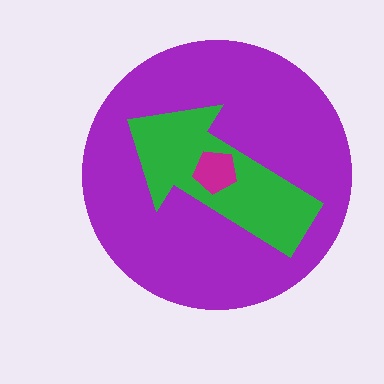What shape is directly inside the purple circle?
The green arrow.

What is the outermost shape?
The purple circle.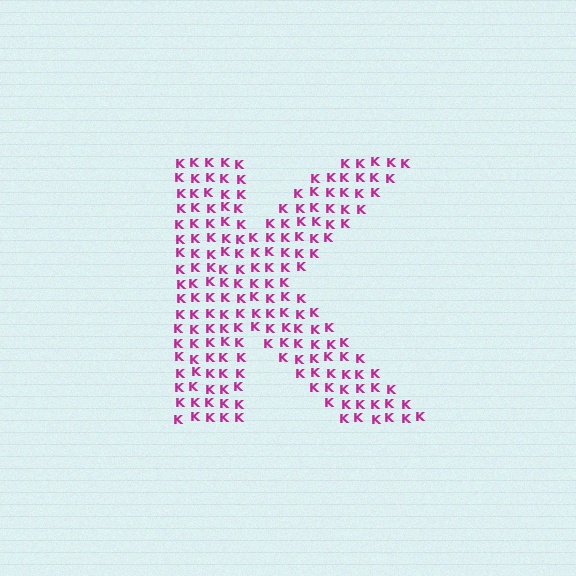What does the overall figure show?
The overall figure shows the letter K.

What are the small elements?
The small elements are letter K's.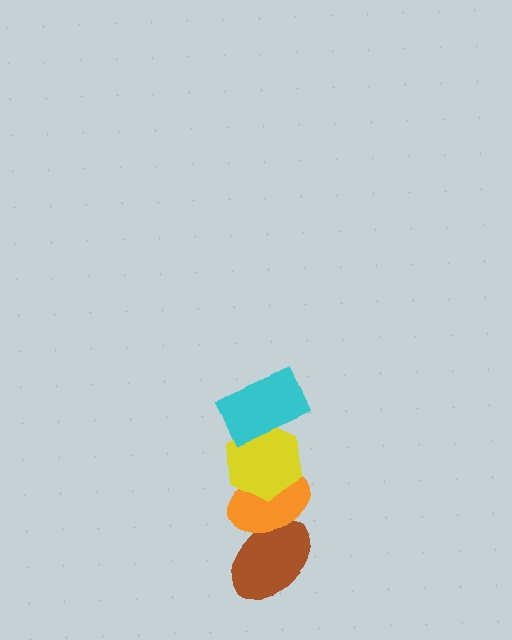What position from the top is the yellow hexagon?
The yellow hexagon is 2nd from the top.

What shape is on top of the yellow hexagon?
The cyan rectangle is on top of the yellow hexagon.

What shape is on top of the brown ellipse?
The orange ellipse is on top of the brown ellipse.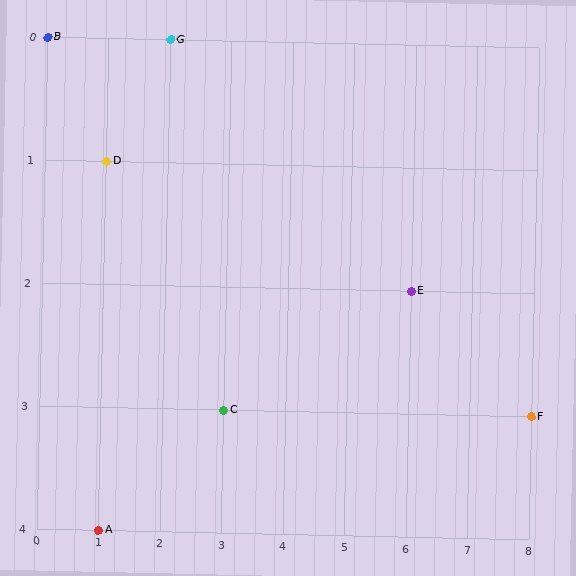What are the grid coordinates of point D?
Point D is at grid coordinates (1, 1).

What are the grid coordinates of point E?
Point E is at grid coordinates (6, 2).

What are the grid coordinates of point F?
Point F is at grid coordinates (8, 3).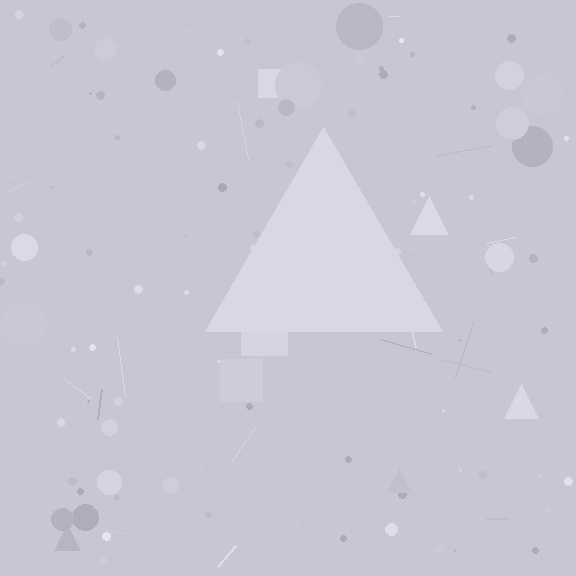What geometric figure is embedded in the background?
A triangle is embedded in the background.